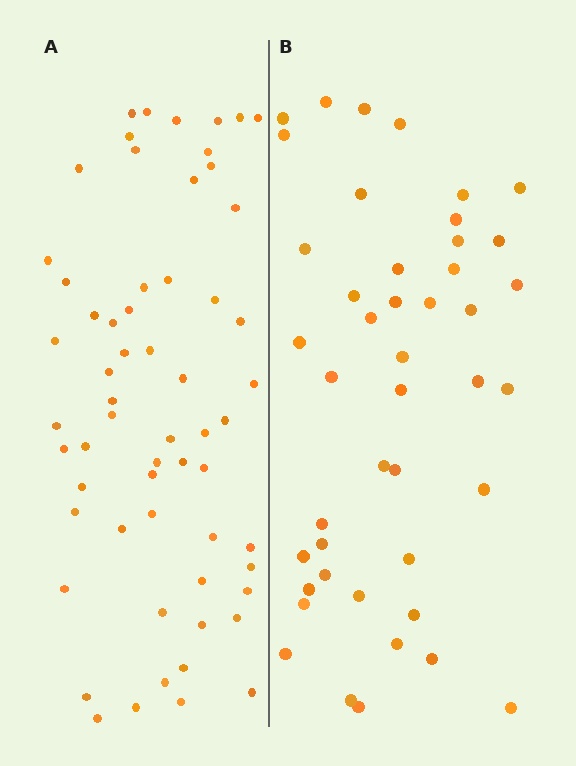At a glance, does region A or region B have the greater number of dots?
Region A (the left region) has more dots.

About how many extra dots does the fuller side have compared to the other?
Region A has approximately 15 more dots than region B.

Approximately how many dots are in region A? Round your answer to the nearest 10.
About 60 dots.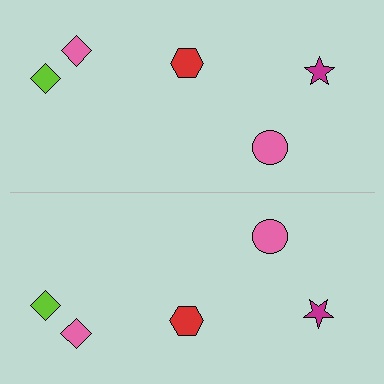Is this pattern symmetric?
Yes, this pattern has bilateral (reflection) symmetry.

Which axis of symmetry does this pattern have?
The pattern has a horizontal axis of symmetry running through the center of the image.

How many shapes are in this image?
There are 10 shapes in this image.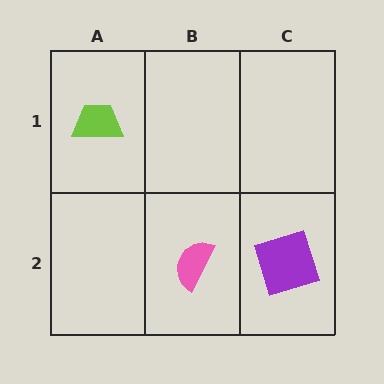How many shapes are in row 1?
1 shape.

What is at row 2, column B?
A pink semicircle.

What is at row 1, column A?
A lime trapezoid.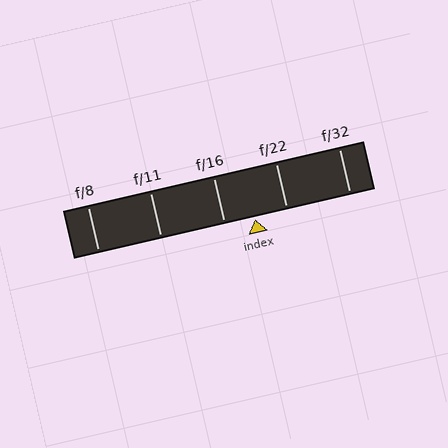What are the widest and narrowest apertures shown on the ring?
The widest aperture shown is f/8 and the narrowest is f/32.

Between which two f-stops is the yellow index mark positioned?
The index mark is between f/16 and f/22.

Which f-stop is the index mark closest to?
The index mark is closest to f/16.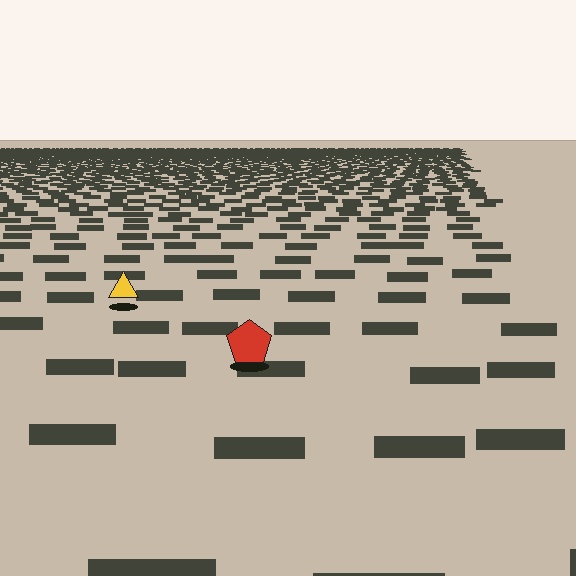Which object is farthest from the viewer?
The yellow triangle is farthest from the viewer. It appears smaller and the ground texture around it is denser.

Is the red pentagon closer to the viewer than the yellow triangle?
Yes. The red pentagon is closer — you can tell from the texture gradient: the ground texture is coarser near it.